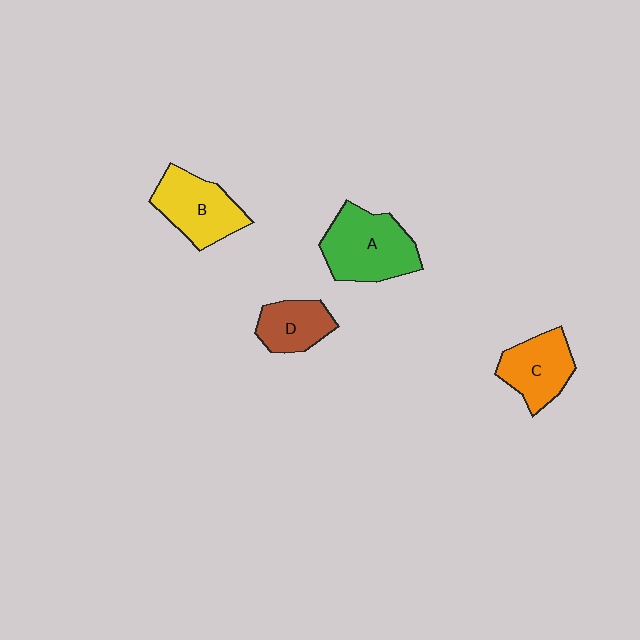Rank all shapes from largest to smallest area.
From largest to smallest: A (green), B (yellow), C (orange), D (brown).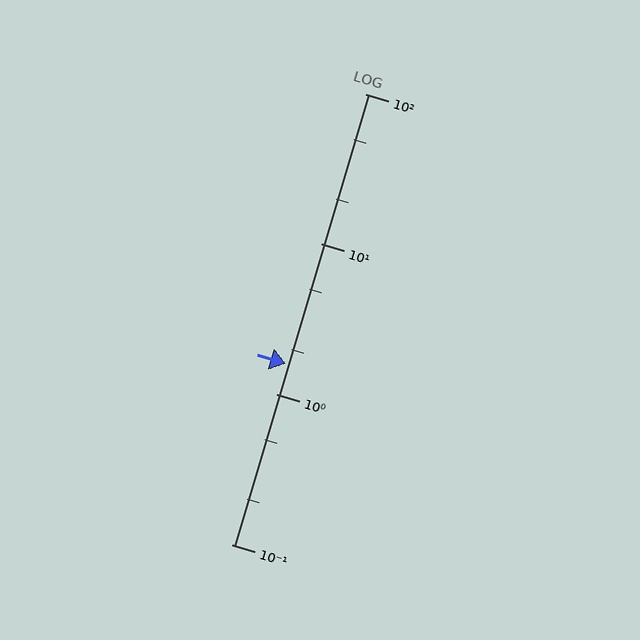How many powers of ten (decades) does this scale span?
The scale spans 3 decades, from 0.1 to 100.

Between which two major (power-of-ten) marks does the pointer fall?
The pointer is between 1 and 10.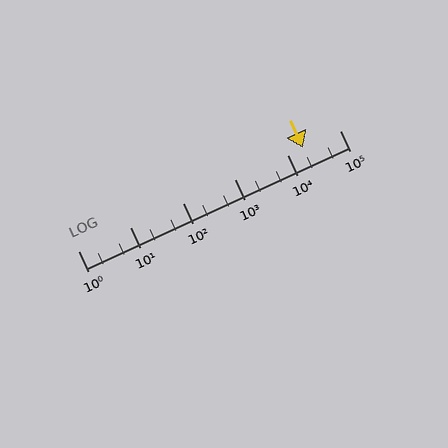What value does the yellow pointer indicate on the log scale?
The pointer indicates approximately 20000.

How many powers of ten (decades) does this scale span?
The scale spans 5 decades, from 1 to 100000.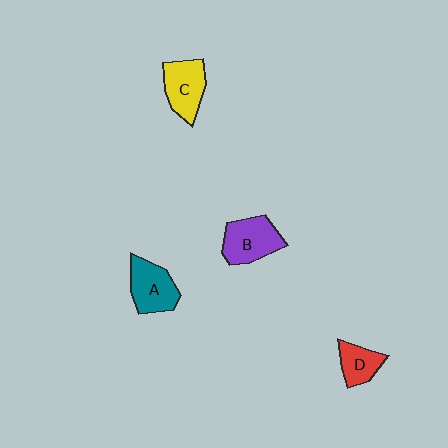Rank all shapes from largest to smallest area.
From largest to smallest: B (purple), C (yellow), A (teal), D (red).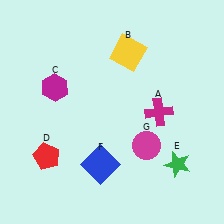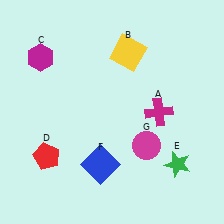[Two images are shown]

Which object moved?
The magenta hexagon (C) moved up.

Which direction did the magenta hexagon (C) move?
The magenta hexagon (C) moved up.